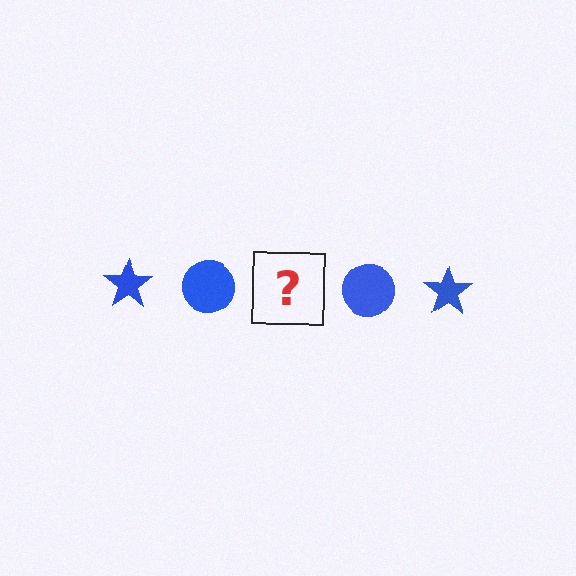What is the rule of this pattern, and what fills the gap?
The rule is that the pattern cycles through star, circle shapes in blue. The gap should be filled with a blue star.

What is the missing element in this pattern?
The missing element is a blue star.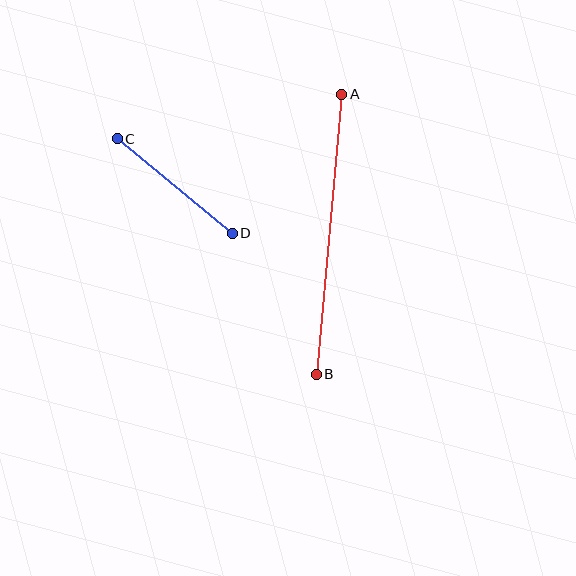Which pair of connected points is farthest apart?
Points A and B are farthest apart.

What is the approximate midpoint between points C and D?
The midpoint is at approximately (175, 186) pixels.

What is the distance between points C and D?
The distance is approximately 149 pixels.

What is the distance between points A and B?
The distance is approximately 281 pixels.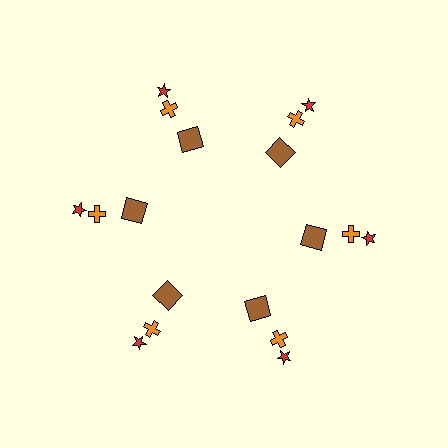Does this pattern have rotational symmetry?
Yes, this pattern has 6-fold rotational symmetry. It looks the same after rotating 60 degrees around the center.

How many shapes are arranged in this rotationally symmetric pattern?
There are 18 shapes, arranged in 6 groups of 3.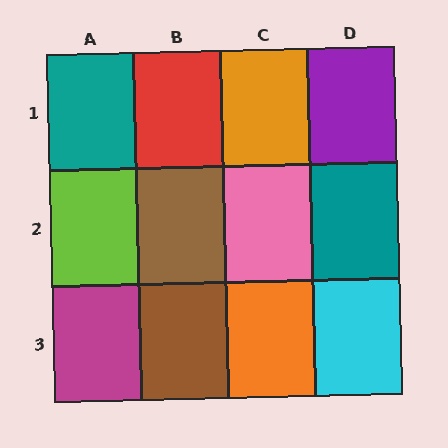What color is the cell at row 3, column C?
Orange.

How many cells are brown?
2 cells are brown.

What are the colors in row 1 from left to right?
Teal, red, orange, purple.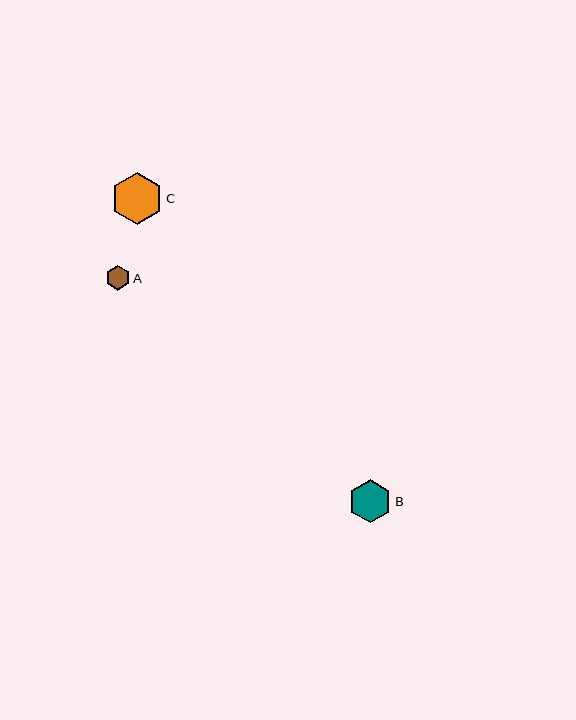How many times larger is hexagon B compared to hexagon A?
Hexagon B is approximately 1.7 times the size of hexagon A.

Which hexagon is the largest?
Hexagon C is the largest with a size of approximately 52 pixels.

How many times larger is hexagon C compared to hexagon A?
Hexagon C is approximately 2.1 times the size of hexagon A.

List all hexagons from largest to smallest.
From largest to smallest: C, B, A.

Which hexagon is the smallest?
Hexagon A is the smallest with a size of approximately 25 pixels.